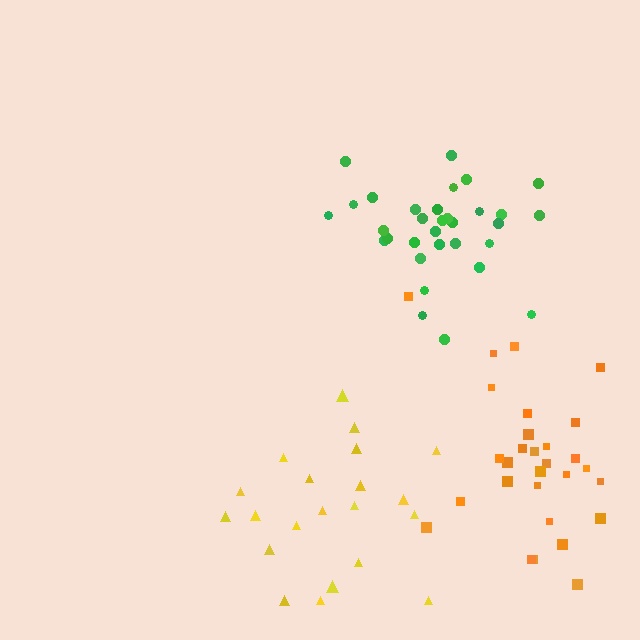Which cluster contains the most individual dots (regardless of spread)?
Green (32).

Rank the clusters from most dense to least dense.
green, orange, yellow.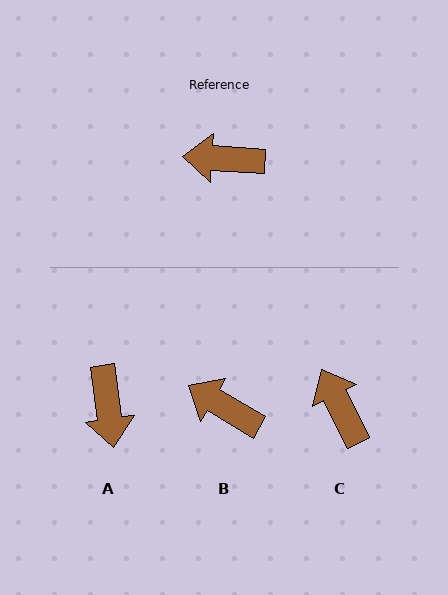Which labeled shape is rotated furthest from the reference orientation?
A, about 102 degrees away.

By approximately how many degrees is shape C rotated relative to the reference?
Approximately 60 degrees clockwise.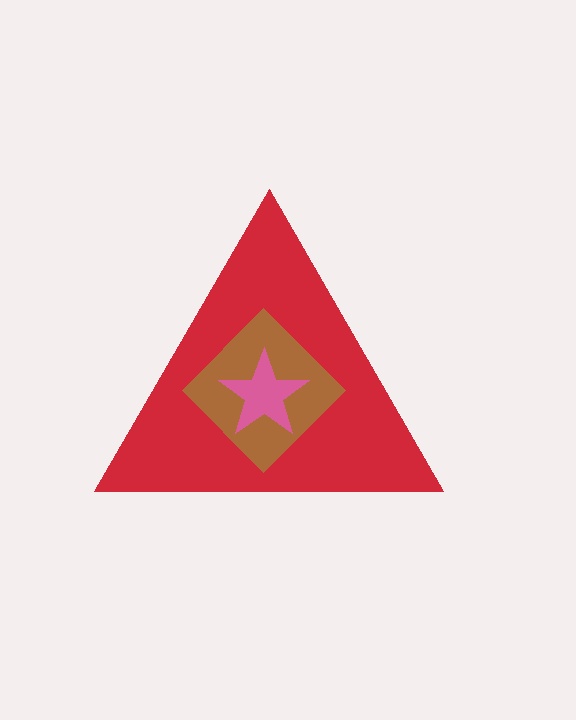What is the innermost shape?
The pink star.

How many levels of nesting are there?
3.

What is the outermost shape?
The red triangle.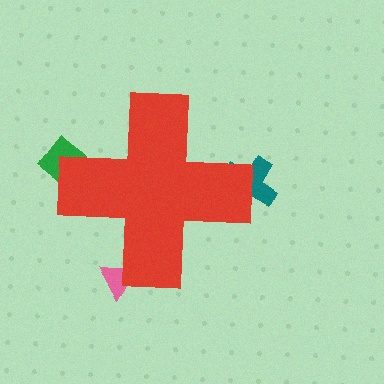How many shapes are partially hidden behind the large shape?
3 shapes are partially hidden.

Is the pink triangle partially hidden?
Yes, the pink triangle is partially hidden behind the red cross.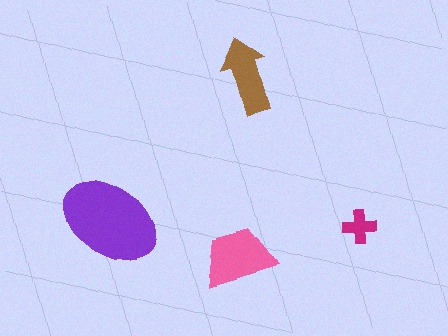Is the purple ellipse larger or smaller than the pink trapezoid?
Larger.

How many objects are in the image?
There are 4 objects in the image.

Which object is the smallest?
The magenta cross.